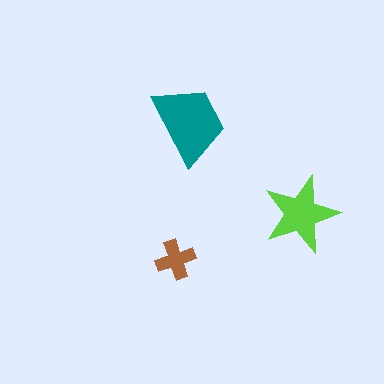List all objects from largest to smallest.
The teal trapezoid, the lime star, the brown cross.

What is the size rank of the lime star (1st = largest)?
2nd.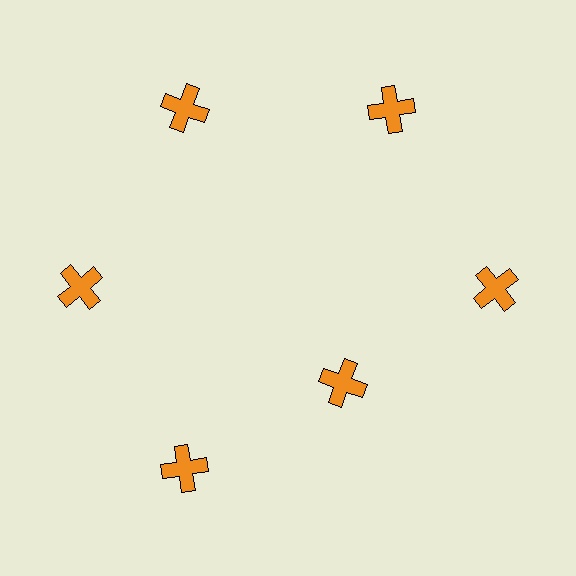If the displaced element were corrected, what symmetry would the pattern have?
It would have 6-fold rotational symmetry — the pattern would map onto itself every 60 degrees.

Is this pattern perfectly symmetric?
No. The 6 orange crosses are arranged in a ring, but one element near the 5 o'clock position is pulled inward toward the center, breaking the 6-fold rotational symmetry.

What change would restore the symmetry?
The symmetry would be restored by moving it outward, back onto the ring so that all 6 crosses sit at equal angles and equal distance from the center.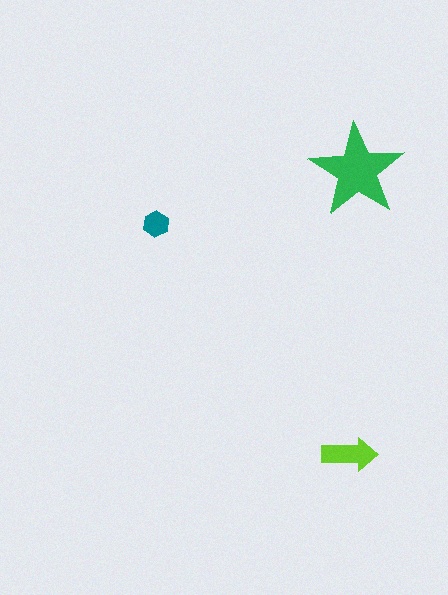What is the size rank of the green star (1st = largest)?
1st.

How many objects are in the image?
There are 3 objects in the image.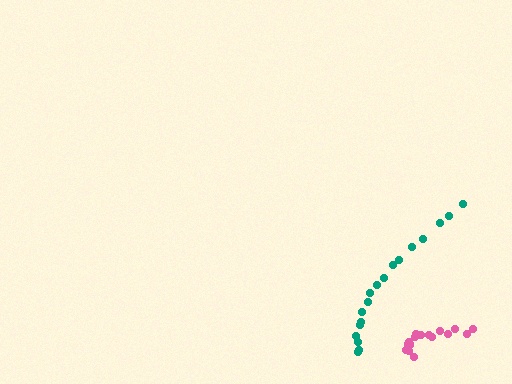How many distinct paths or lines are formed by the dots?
There are 2 distinct paths.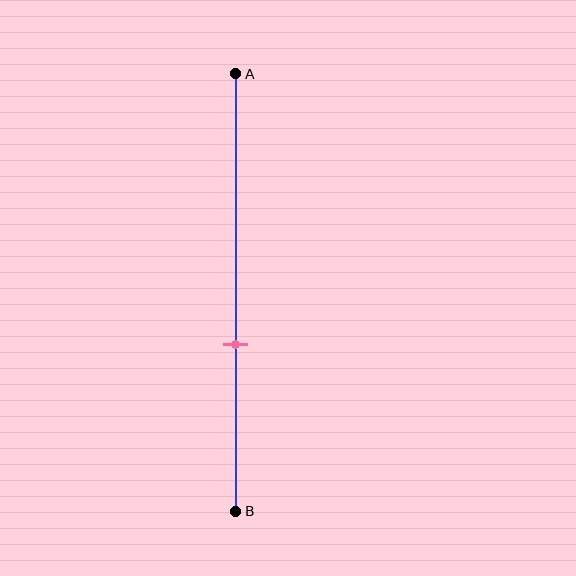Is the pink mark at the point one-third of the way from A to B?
No, the mark is at about 60% from A, not at the 33% one-third point.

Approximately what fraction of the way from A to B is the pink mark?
The pink mark is approximately 60% of the way from A to B.